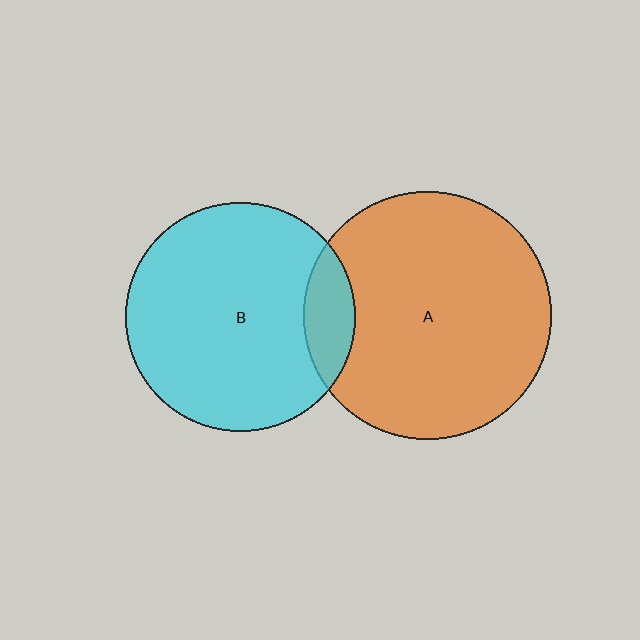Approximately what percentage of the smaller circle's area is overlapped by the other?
Approximately 15%.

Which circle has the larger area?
Circle A (orange).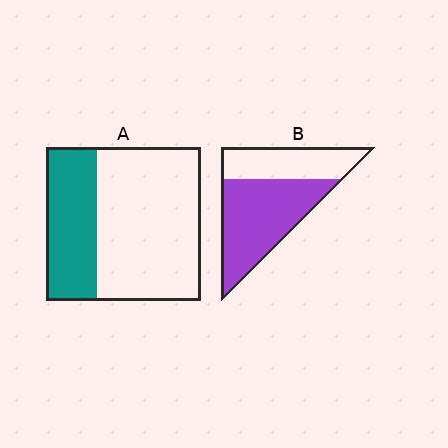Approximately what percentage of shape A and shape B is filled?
A is approximately 35% and B is approximately 65%.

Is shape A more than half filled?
No.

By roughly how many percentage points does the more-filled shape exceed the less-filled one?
By roughly 30 percentage points (B over A).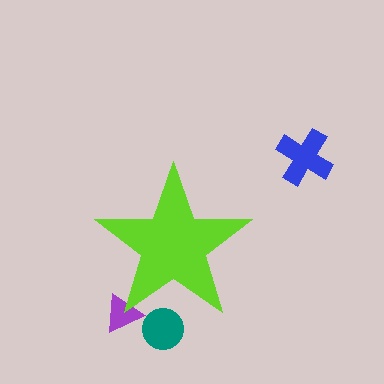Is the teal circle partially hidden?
Yes, the teal circle is partially hidden behind the lime star.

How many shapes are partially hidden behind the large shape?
2 shapes are partially hidden.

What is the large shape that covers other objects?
A lime star.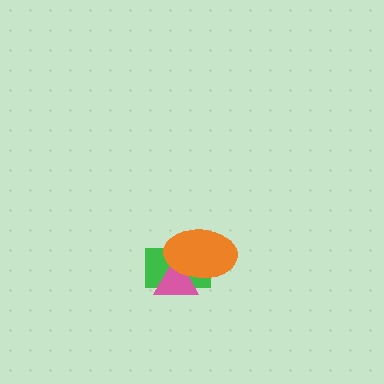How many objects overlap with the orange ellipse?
2 objects overlap with the orange ellipse.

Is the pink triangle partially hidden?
Yes, it is partially covered by another shape.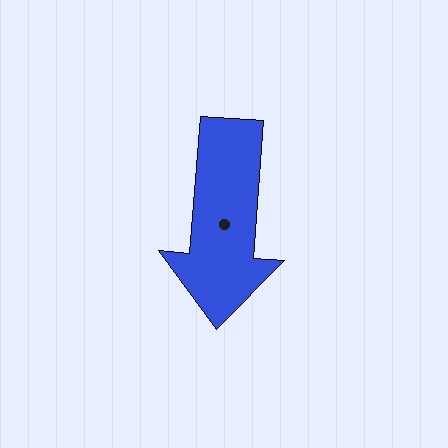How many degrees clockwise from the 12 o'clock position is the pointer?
Approximately 184 degrees.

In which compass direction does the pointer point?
South.